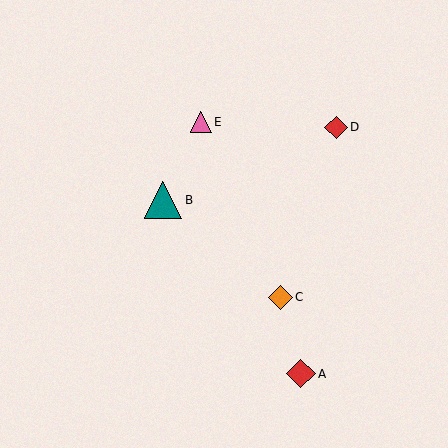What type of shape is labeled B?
Shape B is a teal triangle.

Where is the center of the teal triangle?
The center of the teal triangle is at (163, 200).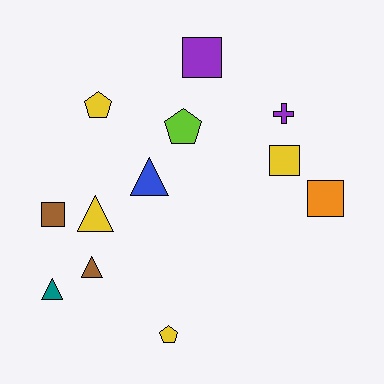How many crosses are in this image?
There is 1 cross.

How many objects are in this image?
There are 12 objects.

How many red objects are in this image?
There are no red objects.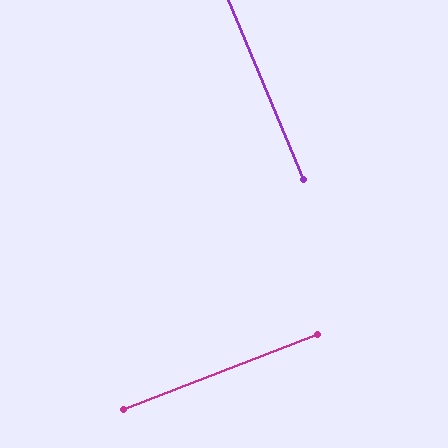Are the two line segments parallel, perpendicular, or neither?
Perpendicular — they meet at approximately 88°.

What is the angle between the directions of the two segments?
Approximately 88 degrees.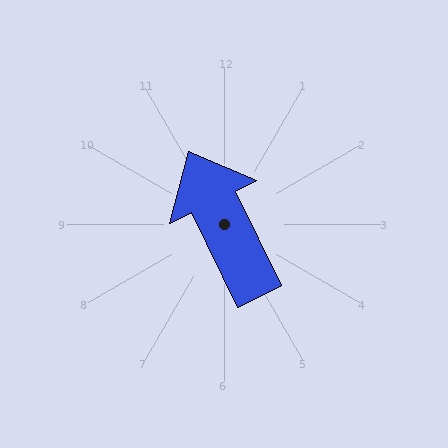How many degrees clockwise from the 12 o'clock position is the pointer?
Approximately 334 degrees.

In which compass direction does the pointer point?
Northwest.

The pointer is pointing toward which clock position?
Roughly 11 o'clock.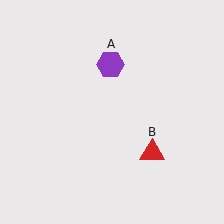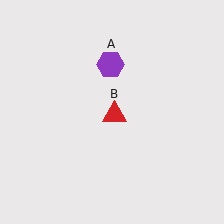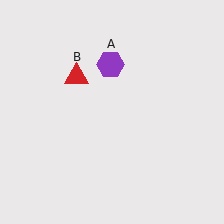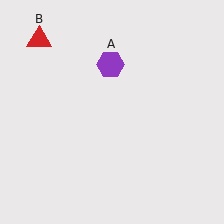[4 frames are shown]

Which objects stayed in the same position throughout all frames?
Purple hexagon (object A) remained stationary.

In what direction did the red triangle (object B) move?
The red triangle (object B) moved up and to the left.